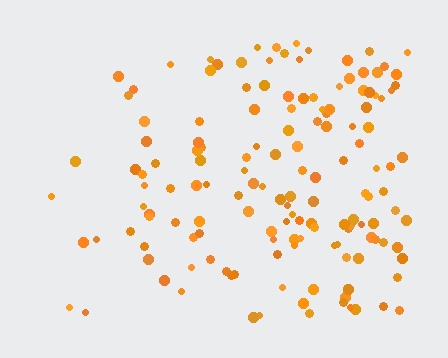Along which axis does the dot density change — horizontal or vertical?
Horizontal.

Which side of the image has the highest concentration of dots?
The right.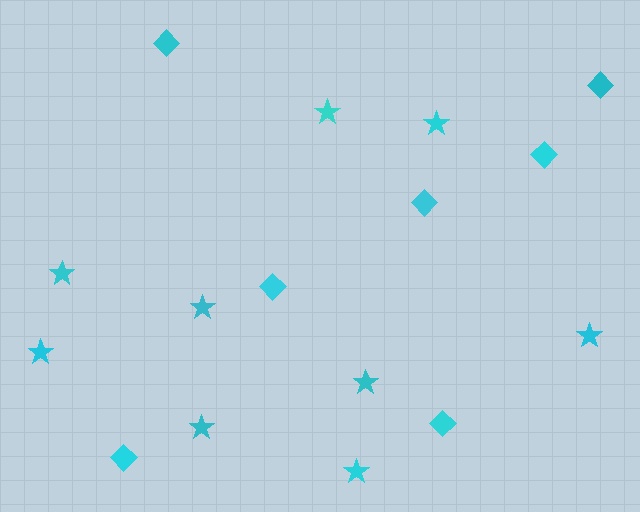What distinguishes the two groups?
There are 2 groups: one group of diamonds (7) and one group of stars (9).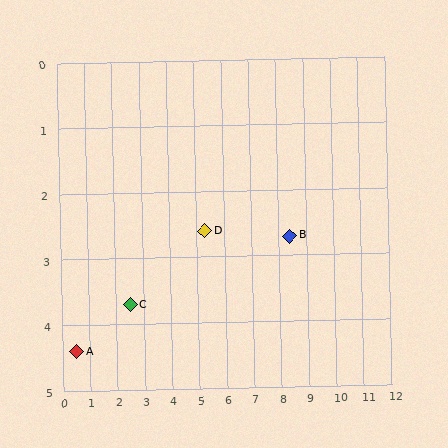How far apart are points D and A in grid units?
Points D and A are about 5.1 grid units apart.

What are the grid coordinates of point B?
Point B is at approximately (8.4, 2.7).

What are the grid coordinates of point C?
Point C is at approximately (2.5, 3.7).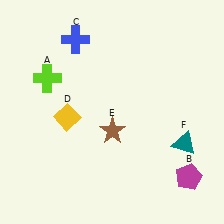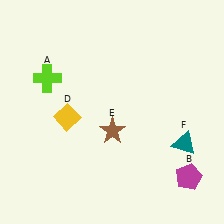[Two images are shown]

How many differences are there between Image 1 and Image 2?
There is 1 difference between the two images.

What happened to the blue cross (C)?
The blue cross (C) was removed in Image 2. It was in the top-left area of Image 1.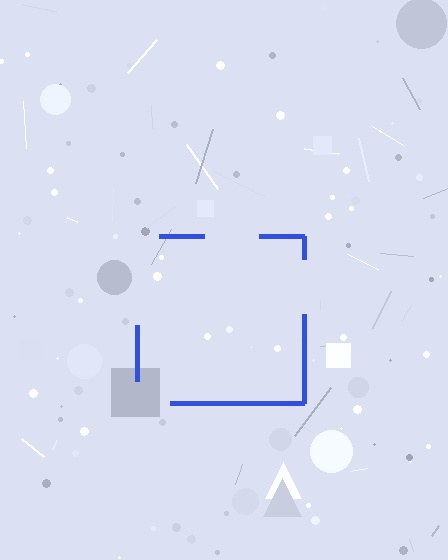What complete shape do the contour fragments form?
The contour fragments form a square.